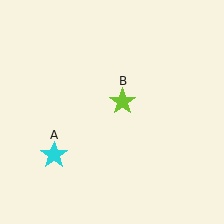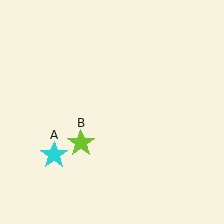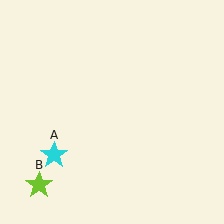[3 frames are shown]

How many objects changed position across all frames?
1 object changed position: lime star (object B).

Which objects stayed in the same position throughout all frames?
Cyan star (object A) remained stationary.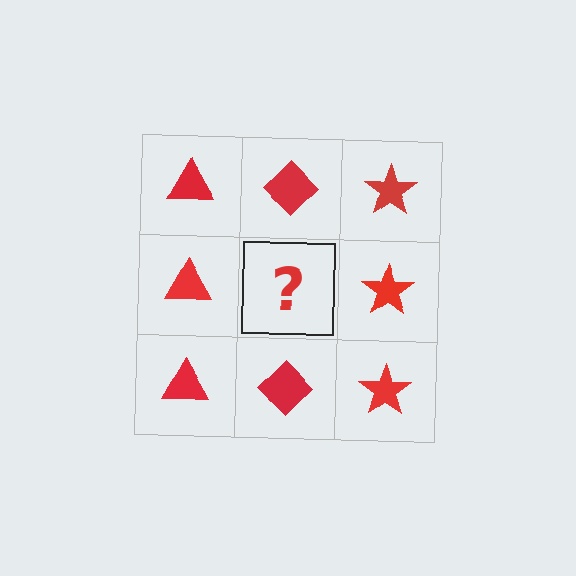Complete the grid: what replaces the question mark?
The question mark should be replaced with a red diamond.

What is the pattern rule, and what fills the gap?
The rule is that each column has a consistent shape. The gap should be filled with a red diamond.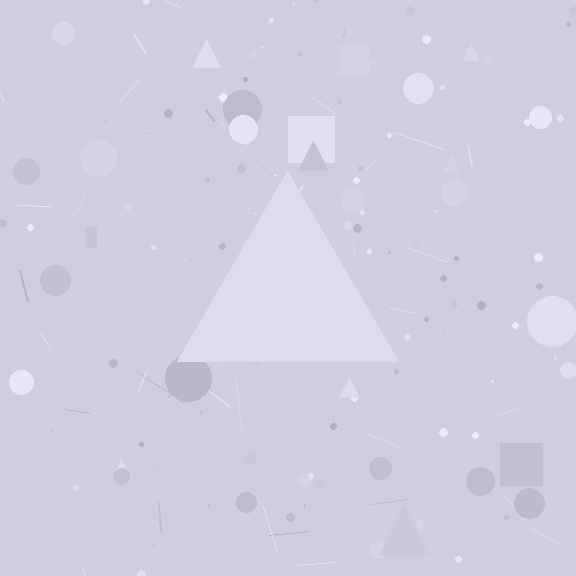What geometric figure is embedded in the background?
A triangle is embedded in the background.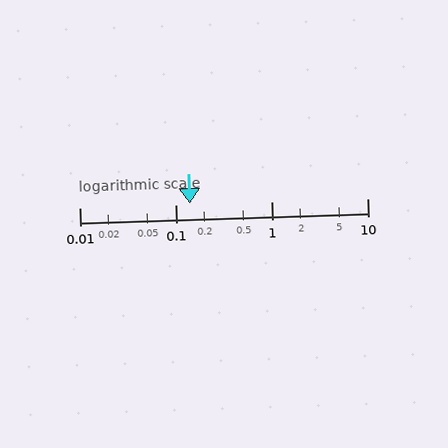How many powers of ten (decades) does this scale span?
The scale spans 3 decades, from 0.01 to 10.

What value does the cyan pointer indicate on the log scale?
The pointer indicates approximately 0.14.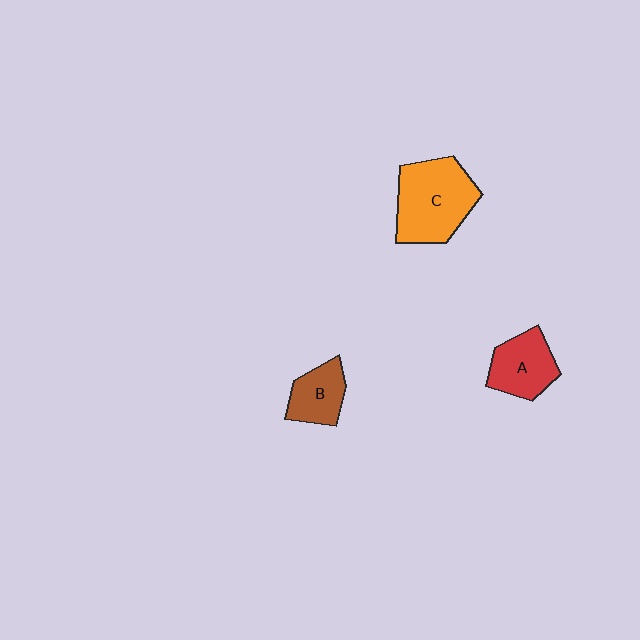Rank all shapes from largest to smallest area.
From largest to smallest: C (orange), A (red), B (brown).